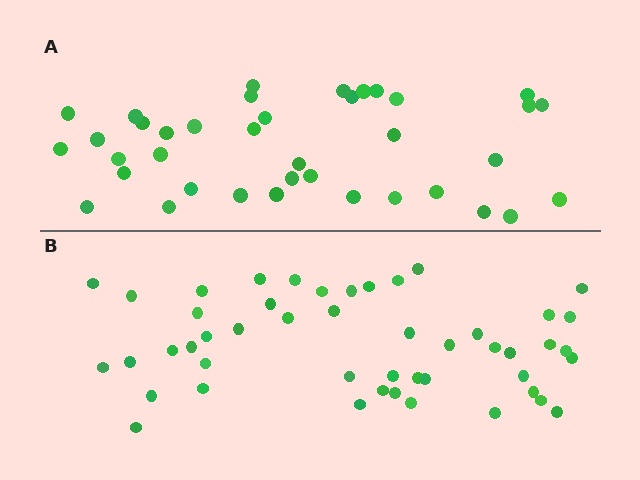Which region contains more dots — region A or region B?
Region B (the bottom region) has more dots.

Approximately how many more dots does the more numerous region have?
Region B has roughly 10 or so more dots than region A.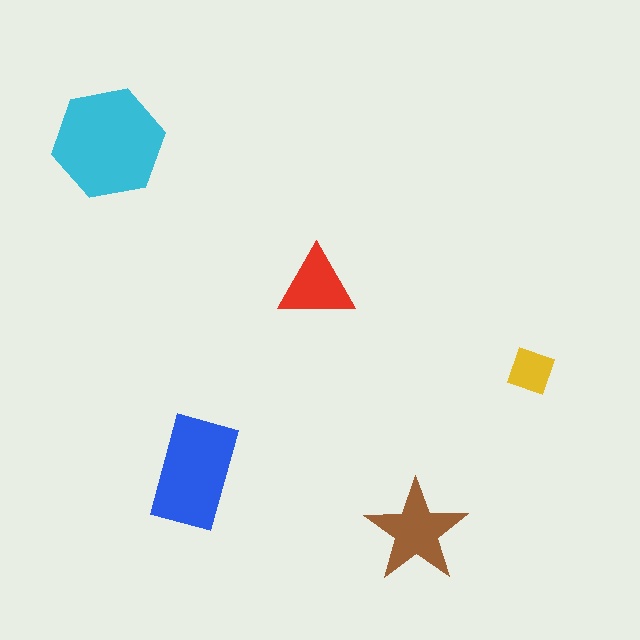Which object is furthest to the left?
The cyan hexagon is leftmost.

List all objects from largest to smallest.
The cyan hexagon, the blue rectangle, the brown star, the red triangle, the yellow square.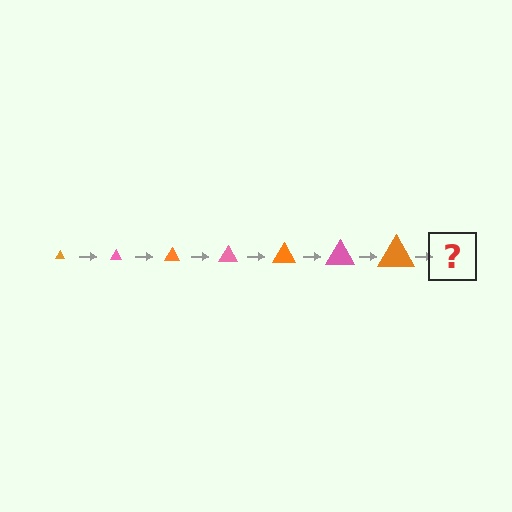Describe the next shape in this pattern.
It should be a pink triangle, larger than the previous one.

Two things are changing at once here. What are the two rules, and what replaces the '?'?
The two rules are that the triangle grows larger each step and the color cycles through orange and pink. The '?' should be a pink triangle, larger than the previous one.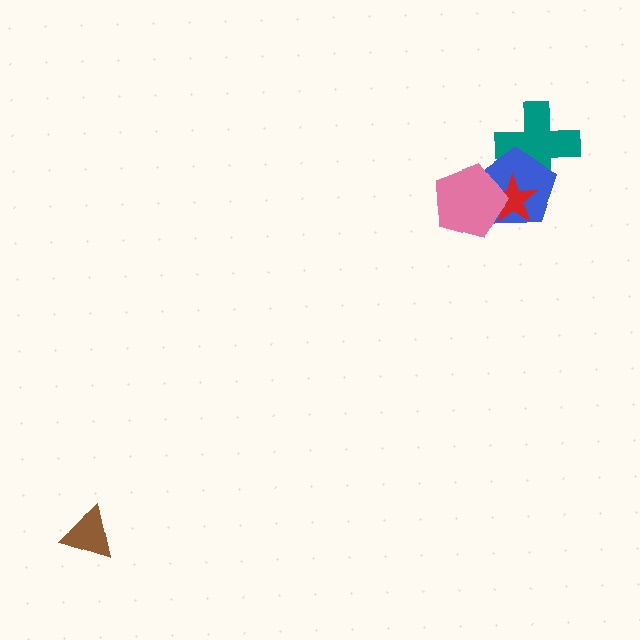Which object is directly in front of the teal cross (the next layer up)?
The blue pentagon is directly in front of the teal cross.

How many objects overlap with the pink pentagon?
2 objects overlap with the pink pentagon.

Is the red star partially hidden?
Yes, it is partially covered by another shape.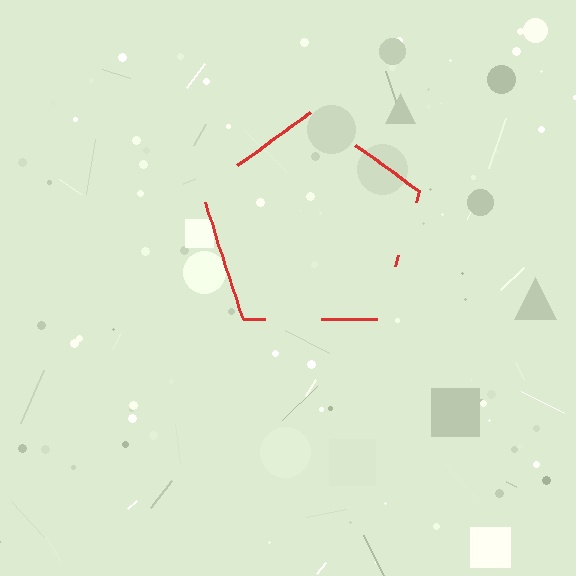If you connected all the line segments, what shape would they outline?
They would outline a pentagon.